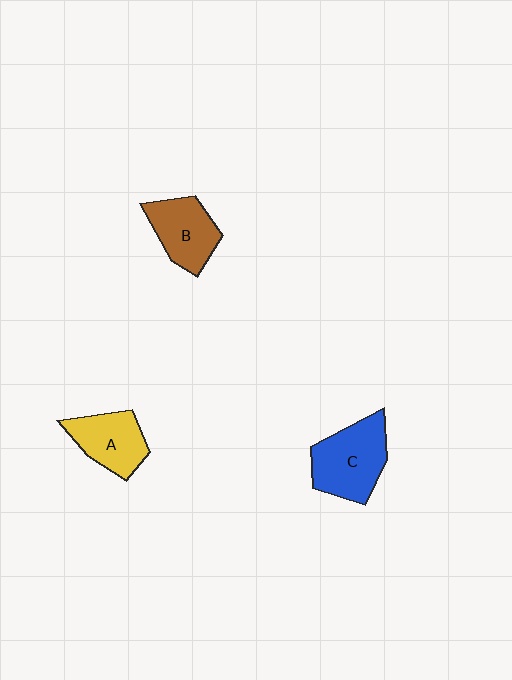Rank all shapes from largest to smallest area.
From largest to smallest: C (blue), B (brown), A (yellow).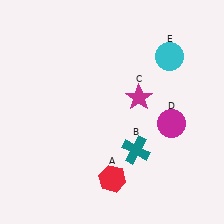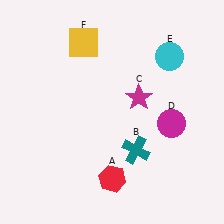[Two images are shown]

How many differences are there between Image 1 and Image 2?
There is 1 difference between the two images.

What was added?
A yellow square (F) was added in Image 2.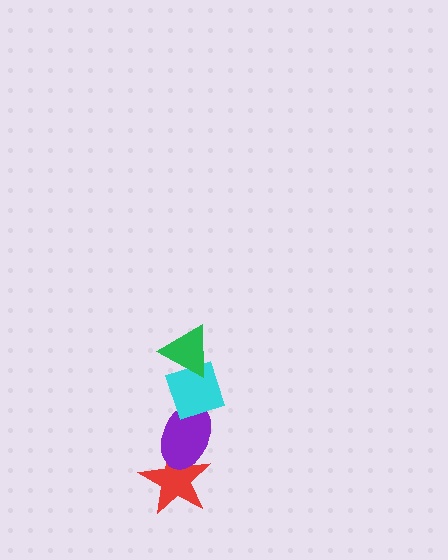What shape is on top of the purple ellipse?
The cyan diamond is on top of the purple ellipse.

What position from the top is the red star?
The red star is 4th from the top.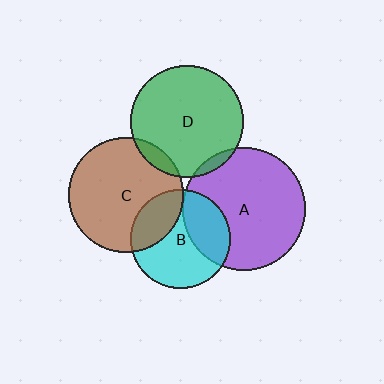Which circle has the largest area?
Circle A (purple).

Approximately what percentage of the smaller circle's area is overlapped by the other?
Approximately 25%.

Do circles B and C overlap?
Yes.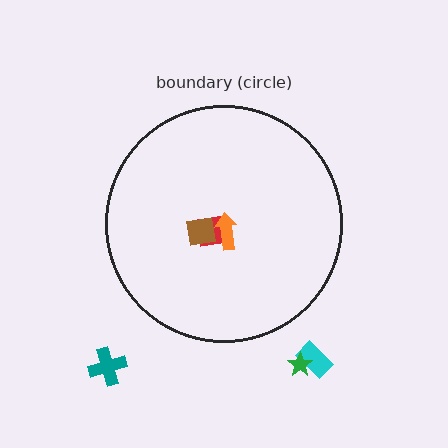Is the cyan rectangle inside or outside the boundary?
Outside.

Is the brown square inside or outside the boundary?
Inside.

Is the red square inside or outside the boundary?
Inside.